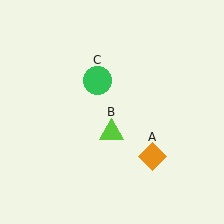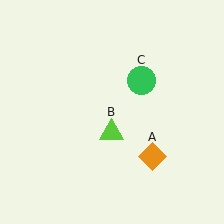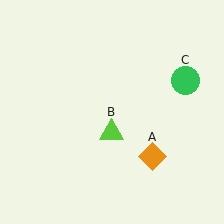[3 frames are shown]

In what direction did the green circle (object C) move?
The green circle (object C) moved right.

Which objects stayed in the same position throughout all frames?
Orange diamond (object A) and lime triangle (object B) remained stationary.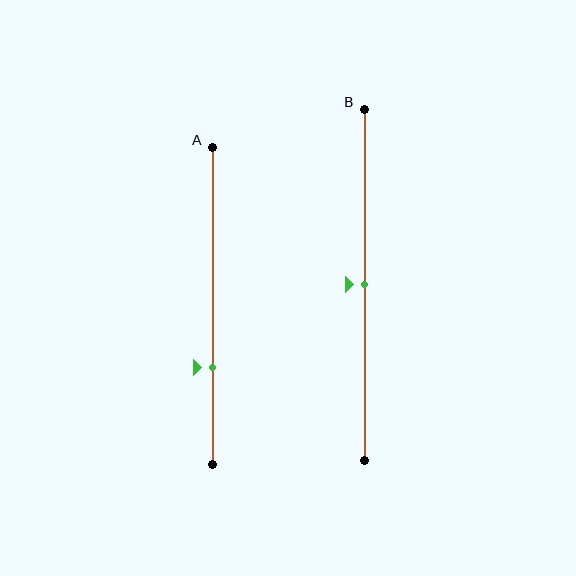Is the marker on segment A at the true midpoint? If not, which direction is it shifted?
No, the marker on segment A is shifted downward by about 20% of the segment length.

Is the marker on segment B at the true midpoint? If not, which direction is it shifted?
Yes, the marker on segment B is at the true midpoint.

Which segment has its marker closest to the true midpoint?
Segment B has its marker closest to the true midpoint.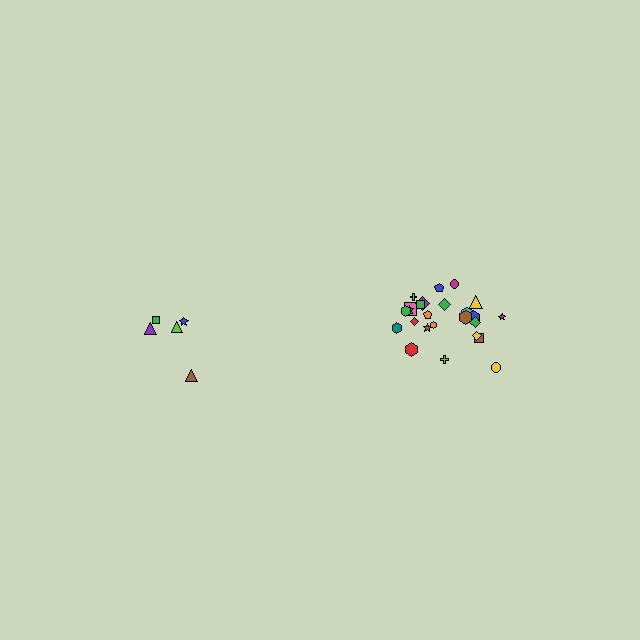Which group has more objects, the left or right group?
The right group.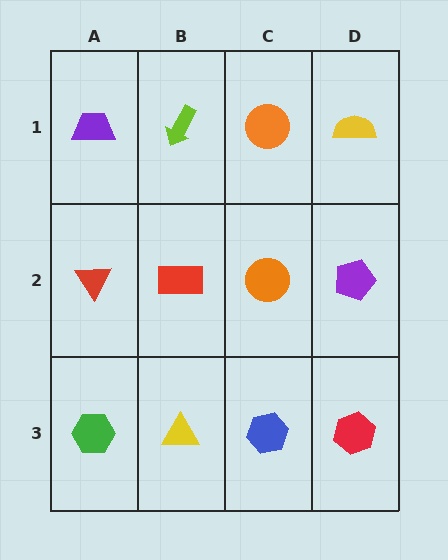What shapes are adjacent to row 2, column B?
A lime arrow (row 1, column B), a yellow triangle (row 3, column B), a red triangle (row 2, column A), an orange circle (row 2, column C).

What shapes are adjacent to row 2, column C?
An orange circle (row 1, column C), a blue hexagon (row 3, column C), a red rectangle (row 2, column B), a purple pentagon (row 2, column D).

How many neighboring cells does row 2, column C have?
4.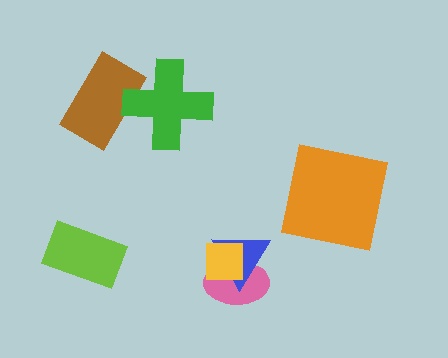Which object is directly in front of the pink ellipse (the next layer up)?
The blue triangle is directly in front of the pink ellipse.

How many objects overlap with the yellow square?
2 objects overlap with the yellow square.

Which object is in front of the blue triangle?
The yellow square is in front of the blue triangle.